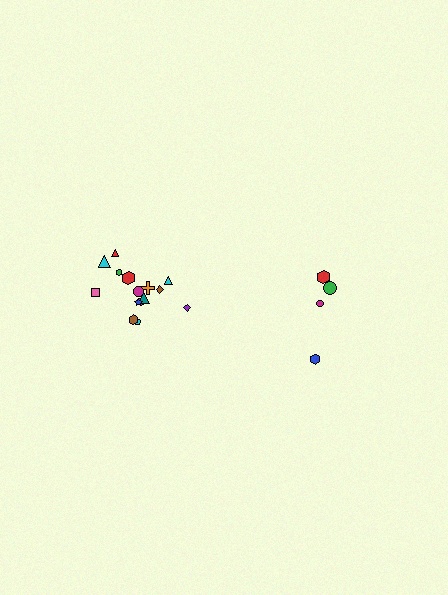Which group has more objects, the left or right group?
The left group.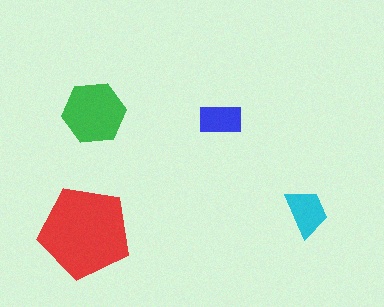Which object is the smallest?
The blue rectangle.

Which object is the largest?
The red pentagon.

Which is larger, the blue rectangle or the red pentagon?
The red pentagon.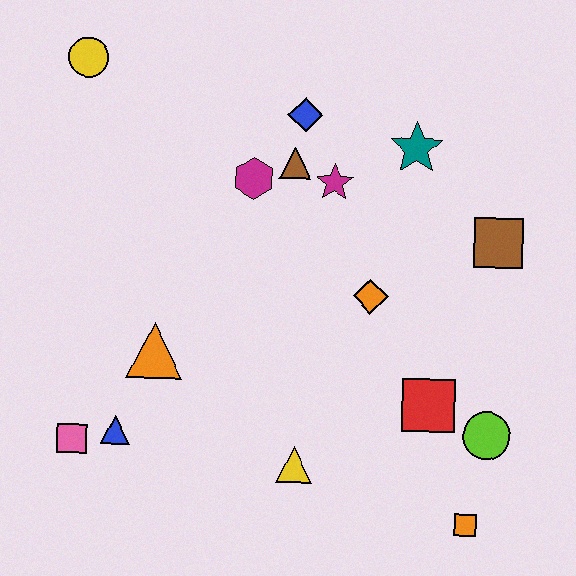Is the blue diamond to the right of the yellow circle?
Yes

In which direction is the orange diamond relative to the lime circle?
The orange diamond is above the lime circle.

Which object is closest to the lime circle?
The red square is closest to the lime circle.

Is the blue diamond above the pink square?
Yes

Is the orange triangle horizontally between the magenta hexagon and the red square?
No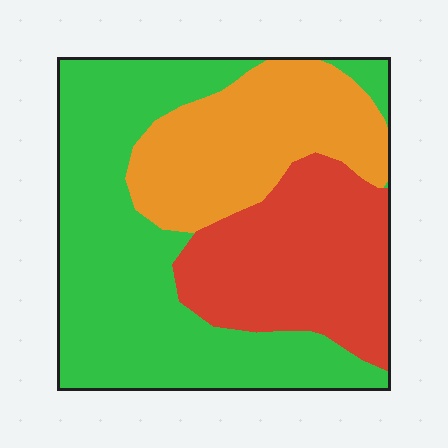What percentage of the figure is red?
Red takes up between a sixth and a third of the figure.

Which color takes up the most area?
Green, at roughly 45%.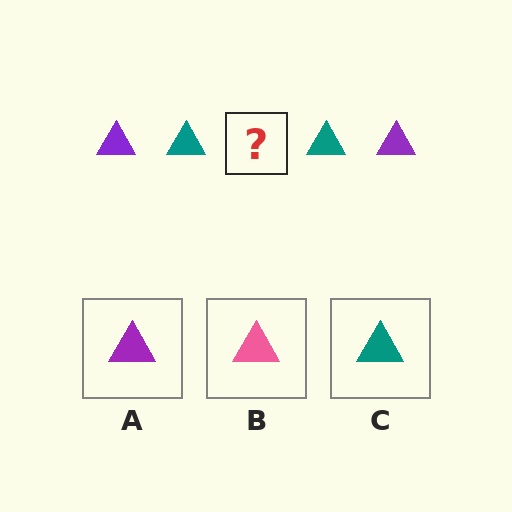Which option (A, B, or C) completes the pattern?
A.